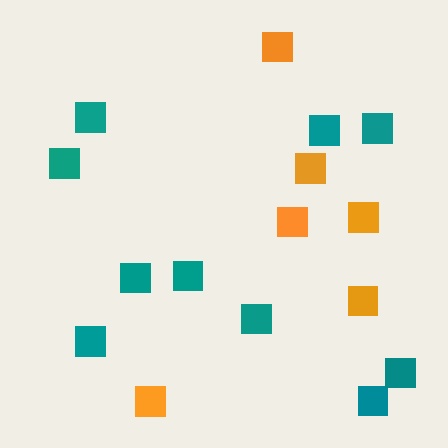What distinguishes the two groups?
There are 2 groups: one group of teal squares (10) and one group of orange squares (6).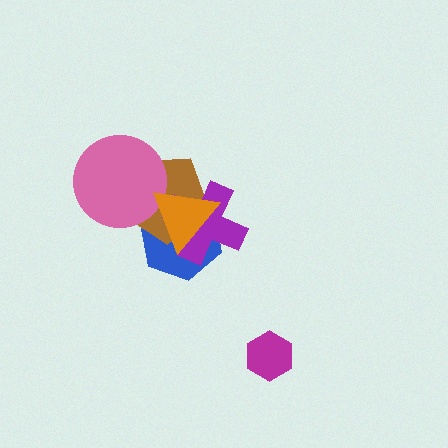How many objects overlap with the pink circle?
2 objects overlap with the pink circle.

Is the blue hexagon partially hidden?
Yes, it is partially covered by another shape.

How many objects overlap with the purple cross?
3 objects overlap with the purple cross.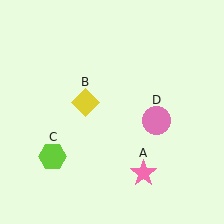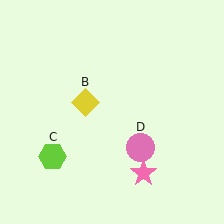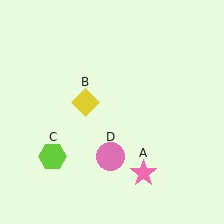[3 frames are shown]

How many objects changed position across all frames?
1 object changed position: pink circle (object D).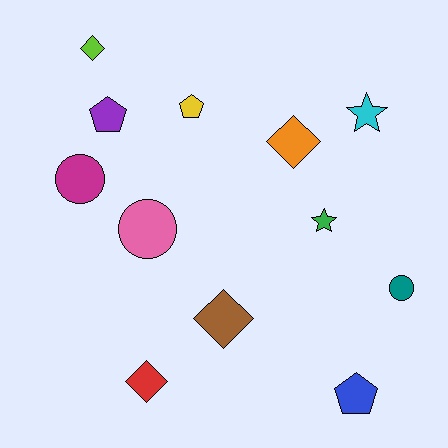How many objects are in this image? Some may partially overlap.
There are 12 objects.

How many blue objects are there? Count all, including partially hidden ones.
There is 1 blue object.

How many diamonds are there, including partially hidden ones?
There are 4 diamonds.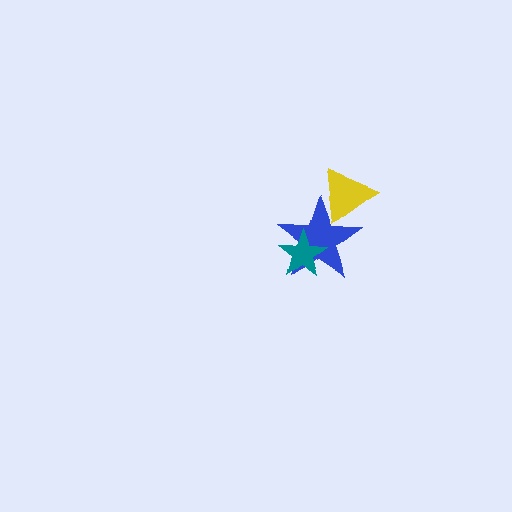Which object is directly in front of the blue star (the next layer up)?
The teal star is directly in front of the blue star.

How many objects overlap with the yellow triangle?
1 object overlaps with the yellow triangle.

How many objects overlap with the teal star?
1 object overlaps with the teal star.